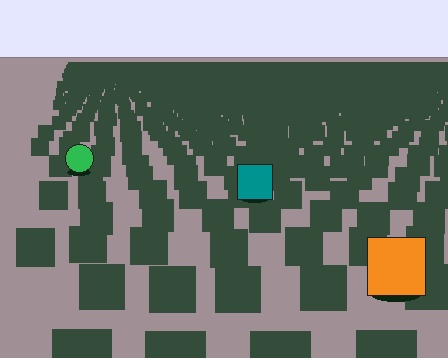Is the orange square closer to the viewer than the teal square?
Yes. The orange square is closer — you can tell from the texture gradient: the ground texture is coarser near it.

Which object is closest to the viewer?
The orange square is closest. The texture marks near it are larger and more spread out.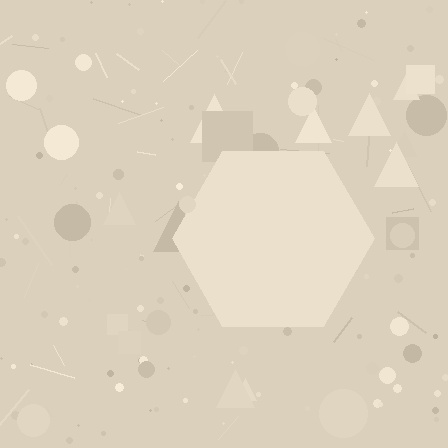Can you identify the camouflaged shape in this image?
The camouflaged shape is a hexagon.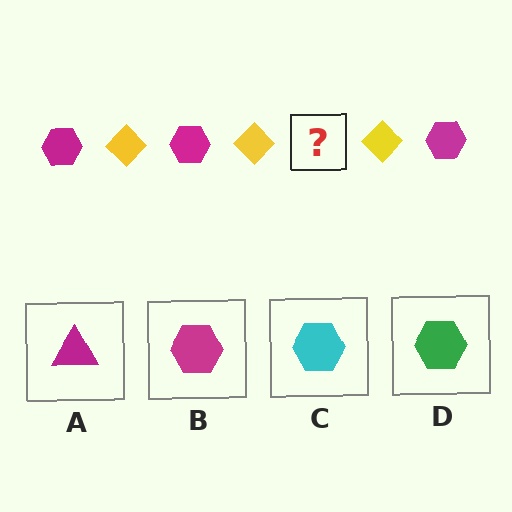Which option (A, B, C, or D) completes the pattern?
B.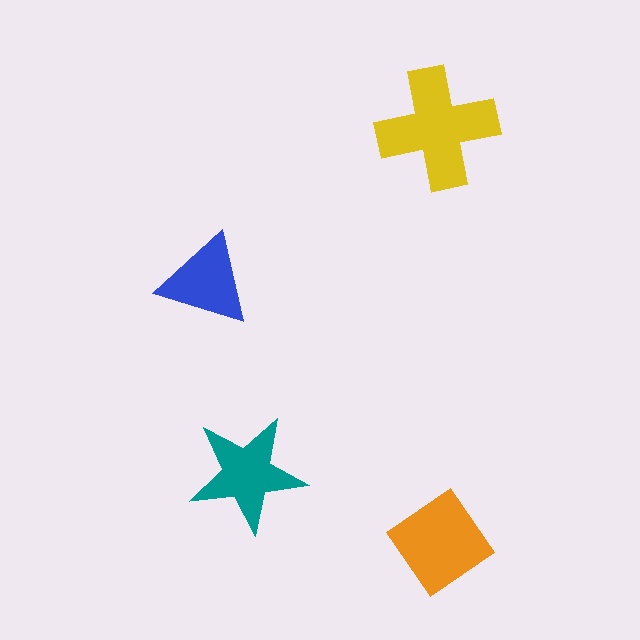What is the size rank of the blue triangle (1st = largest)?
4th.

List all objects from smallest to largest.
The blue triangle, the teal star, the orange diamond, the yellow cross.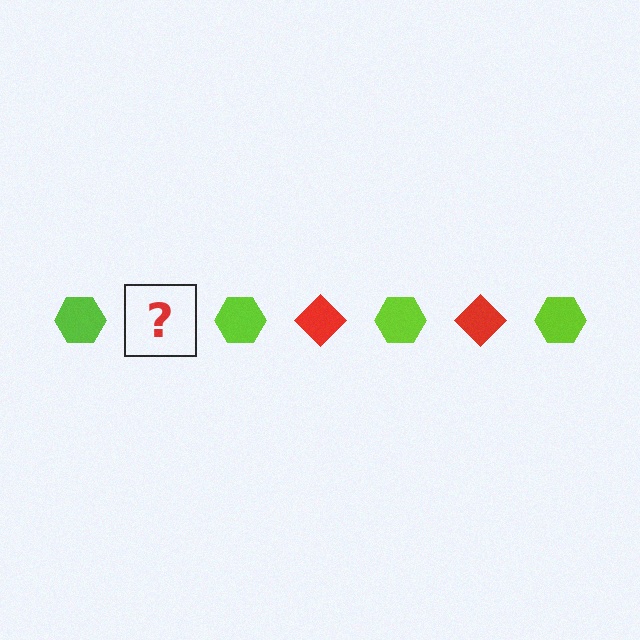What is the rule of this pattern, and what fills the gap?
The rule is that the pattern alternates between lime hexagon and red diamond. The gap should be filled with a red diamond.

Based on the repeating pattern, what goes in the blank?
The blank should be a red diamond.